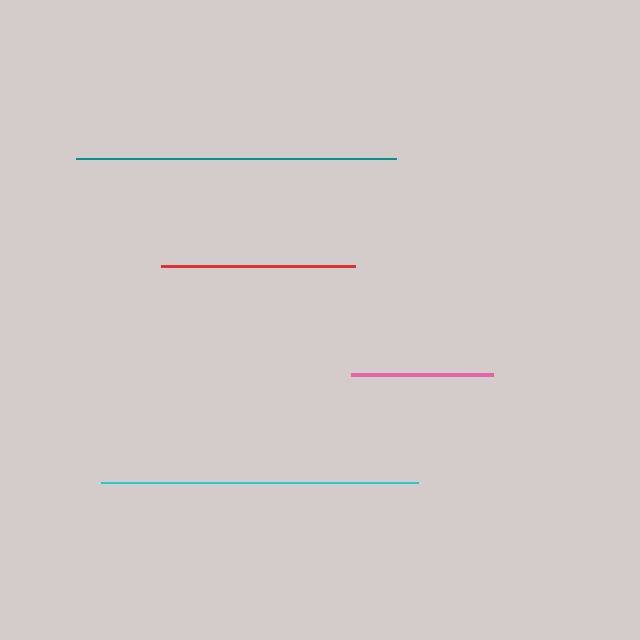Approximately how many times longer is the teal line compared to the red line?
The teal line is approximately 1.7 times the length of the red line.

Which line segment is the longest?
The teal line is the longest at approximately 320 pixels.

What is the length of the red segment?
The red segment is approximately 194 pixels long.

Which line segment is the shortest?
The pink line is the shortest at approximately 143 pixels.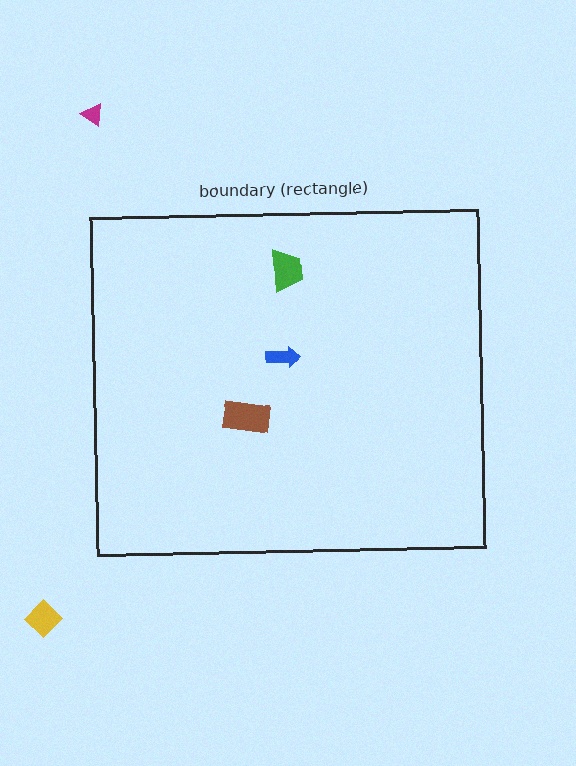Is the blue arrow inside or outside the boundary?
Inside.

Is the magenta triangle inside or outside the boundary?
Outside.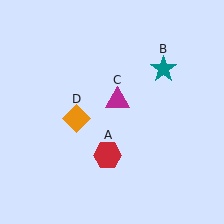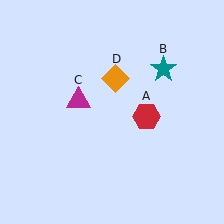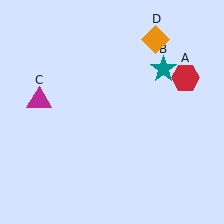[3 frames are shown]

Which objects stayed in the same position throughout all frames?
Teal star (object B) remained stationary.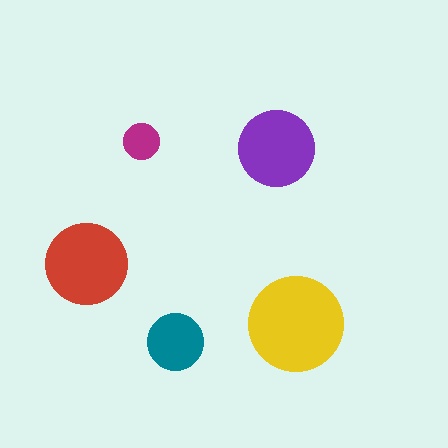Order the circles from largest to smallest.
the yellow one, the red one, the purple one, the teal one, the magenta one.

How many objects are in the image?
There are 5 objects in the image.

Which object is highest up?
The magenta circle is topmost.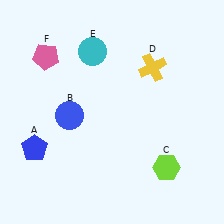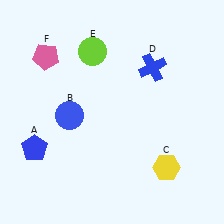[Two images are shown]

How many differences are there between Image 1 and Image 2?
There are 3 differences between the two images.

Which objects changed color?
C changed from lime to yellow. D changed from yellow to blue. E changed from cyan to lime.